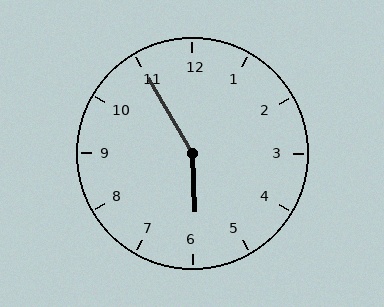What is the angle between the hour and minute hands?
Approximately 152 degrees.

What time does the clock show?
5:55.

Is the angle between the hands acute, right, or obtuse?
It is obtuse.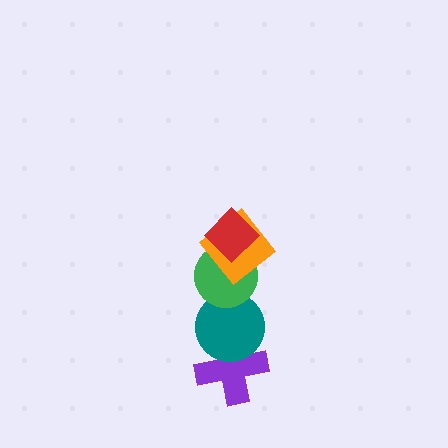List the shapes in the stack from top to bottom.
From top to bottom: the red diamond, the orange diamond, the green circle, the teal circle, the purple cross.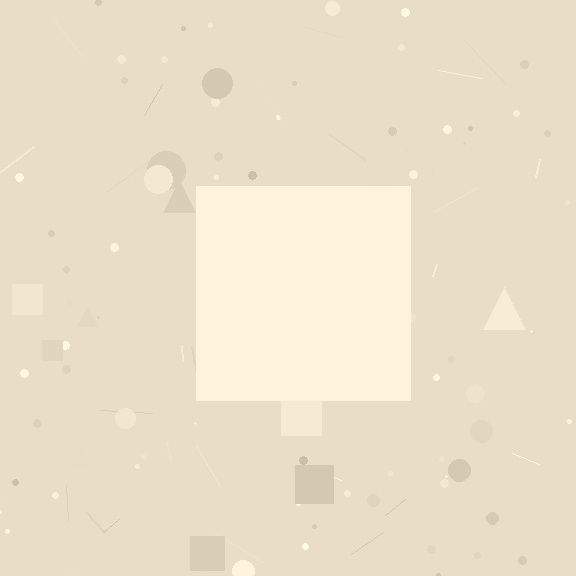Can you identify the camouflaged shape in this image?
The camouflaged shape is a square.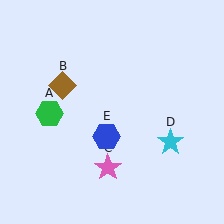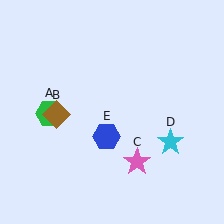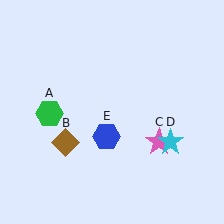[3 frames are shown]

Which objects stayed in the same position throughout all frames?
Green hexagon (object A) and cyan star (object D) and blue hexagon (object E) remained stationary.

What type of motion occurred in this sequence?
The brown diamond (object B), pink star (object C) rotated counterclockwise around the center of the scene.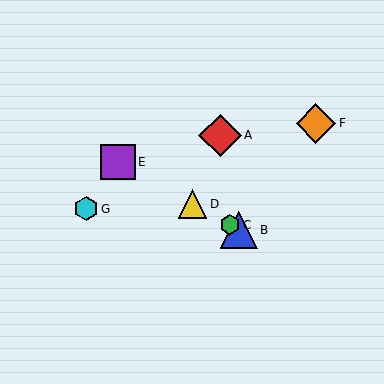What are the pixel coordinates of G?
Object G is at (86, 209).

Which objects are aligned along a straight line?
Objects B, C, D, E are aligned along a straight line.